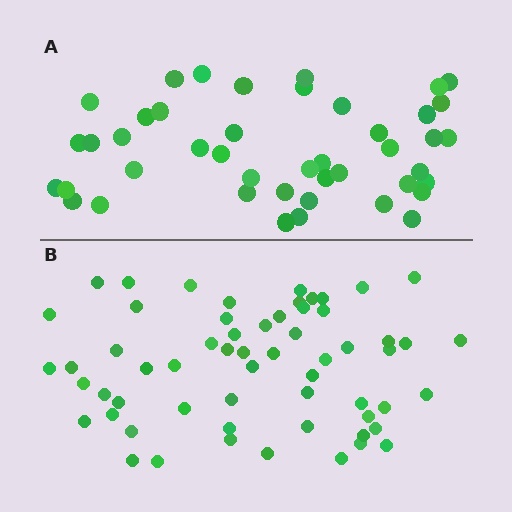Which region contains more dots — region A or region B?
Region B (the bottom region) has more dots.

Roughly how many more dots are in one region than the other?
Region B has approximately 15 more dots than region A.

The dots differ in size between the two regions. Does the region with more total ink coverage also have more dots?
No. Region A has more total ink coverage because its dots are larger, but region B actually contains more individual dots. Total area can be misleading — the number of items is what matters here.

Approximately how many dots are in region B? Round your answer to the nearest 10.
About 60 dots.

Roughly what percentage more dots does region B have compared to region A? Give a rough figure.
About 35% more.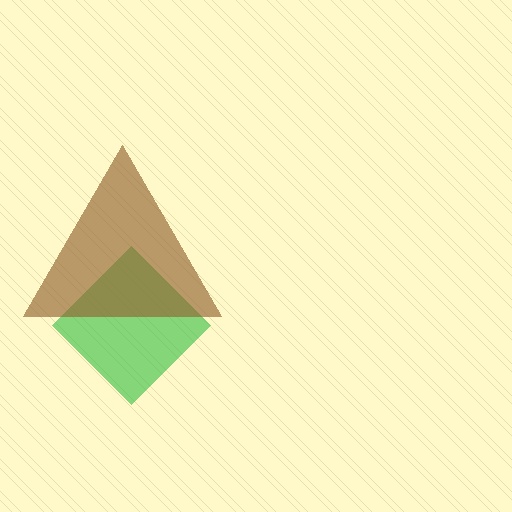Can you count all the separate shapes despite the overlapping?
Yes, there are 2 separate shapes.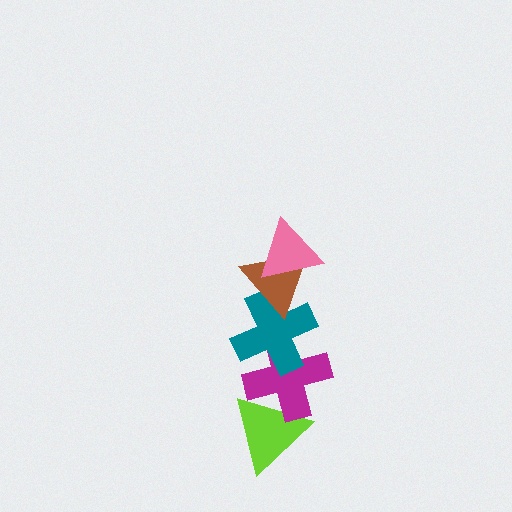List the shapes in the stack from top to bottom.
From top to bottom: the pink triangle, the brown triangle, the teal cross, the magenta cross, the lime triangle.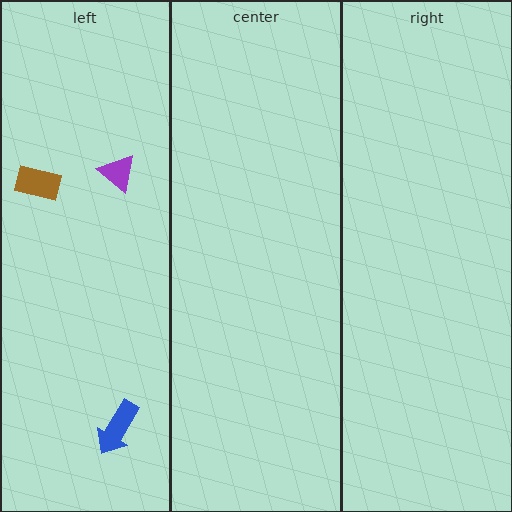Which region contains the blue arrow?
The left region.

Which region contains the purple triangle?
The left region.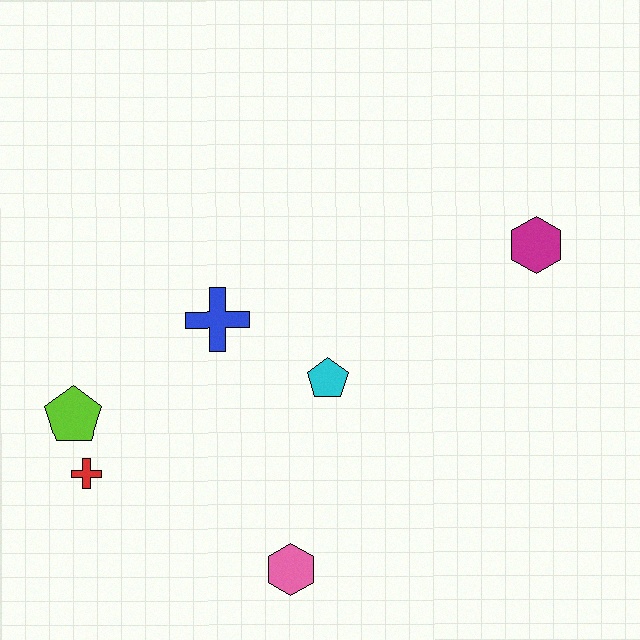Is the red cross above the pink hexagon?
Yes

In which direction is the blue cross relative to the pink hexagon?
The blue cross is above the pink hexagon.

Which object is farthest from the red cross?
The magenta hexagon is farthest from the red cross.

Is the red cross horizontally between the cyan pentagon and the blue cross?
No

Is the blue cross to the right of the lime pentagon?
Yes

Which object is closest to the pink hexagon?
The cyan pentagon is closest to the pink hexagon.